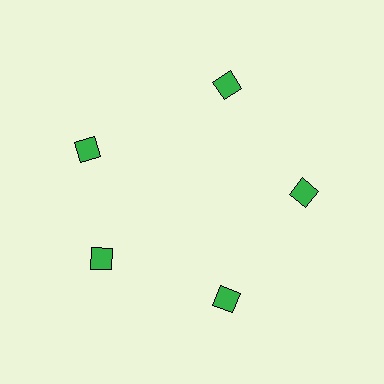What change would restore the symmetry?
The symmetry would be restored by rotating it back into even spacing with its neighbors so that all 5 diamonds sit at equal angles and equal distance from the center.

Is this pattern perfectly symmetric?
No. The 5 green diamonds are arranged in a ring, but one element near the 10 o'clock position is rotated out of alignment along the ring, breaking the 5-fold rotational symmetry.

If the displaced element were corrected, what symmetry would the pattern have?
It would have 5-fold rotational symmetry — the pattern would map onto itself every 72 degrees.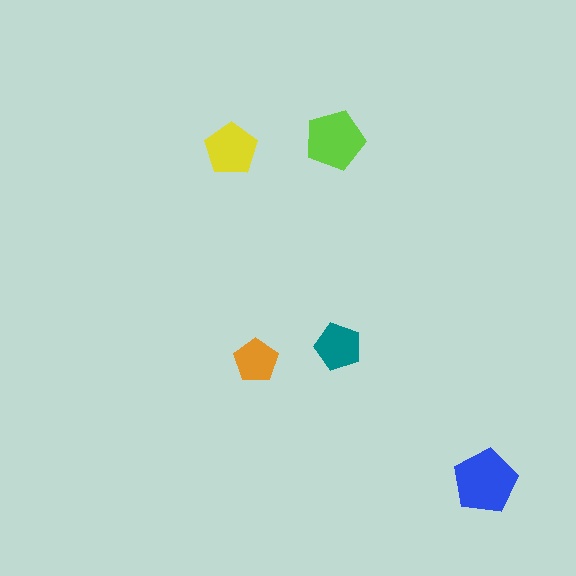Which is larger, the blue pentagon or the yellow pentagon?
The blue one.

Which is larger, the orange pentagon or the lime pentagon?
The lime one.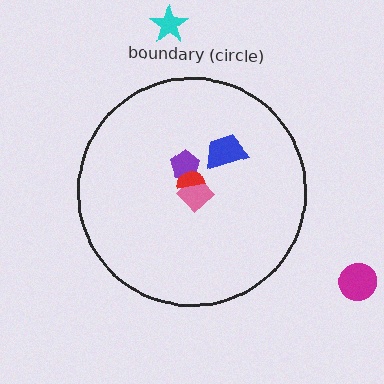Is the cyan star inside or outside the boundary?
Outside.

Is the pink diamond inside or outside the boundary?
Inside.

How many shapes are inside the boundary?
4 inside, 2 outside.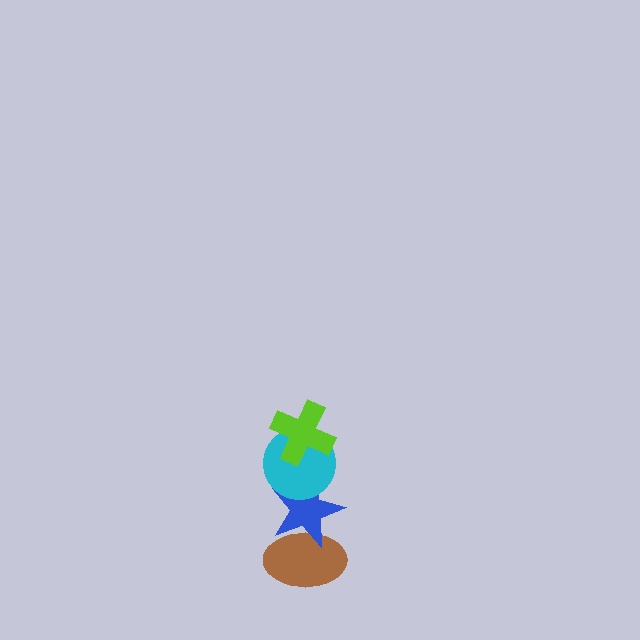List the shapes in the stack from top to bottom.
From top to bottom: the lime cross, the cyan circle, the blue star, the brown ellipse.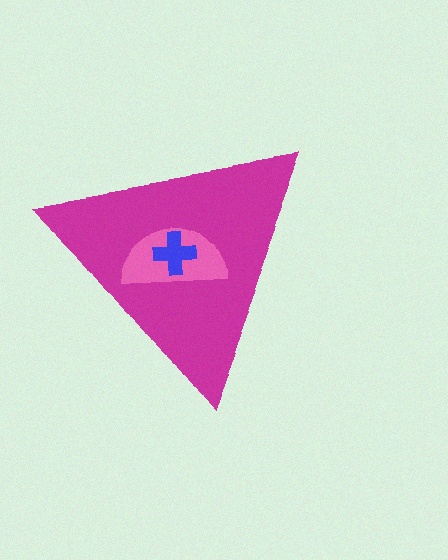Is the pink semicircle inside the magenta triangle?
Yes.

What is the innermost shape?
The blue cross.